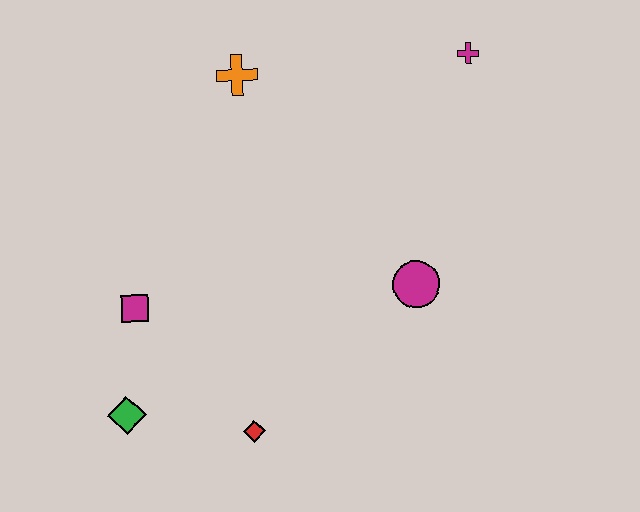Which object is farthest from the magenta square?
The magenta cross is farthest from the magenta square.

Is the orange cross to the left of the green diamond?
No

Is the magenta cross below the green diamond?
No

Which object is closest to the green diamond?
The magenta square is closest to the green diamond.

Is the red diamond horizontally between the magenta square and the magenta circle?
Yes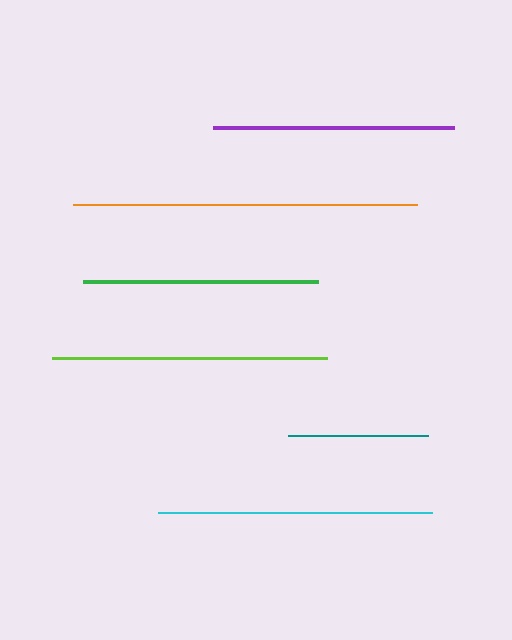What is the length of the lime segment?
The lime segment is approximately 275 pixels long.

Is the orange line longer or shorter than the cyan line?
The orange line is longer than the cyan line.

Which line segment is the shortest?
The teal line is the shortest at approximately 140 pixels.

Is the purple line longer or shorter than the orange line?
The orange line is longer than the purple line.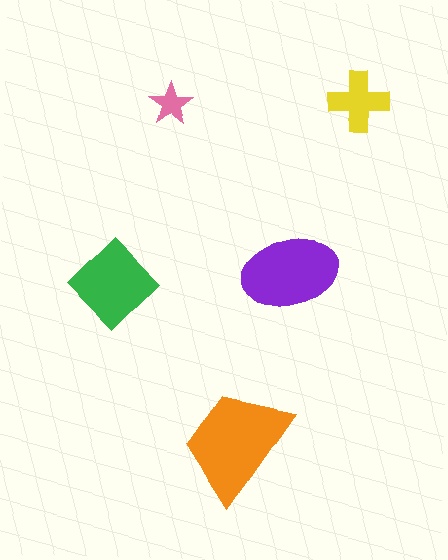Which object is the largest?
The orange trapezoid.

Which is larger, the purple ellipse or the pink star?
The purple ellipse.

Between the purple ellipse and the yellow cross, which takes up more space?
The purple ellipse.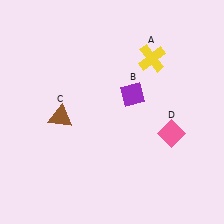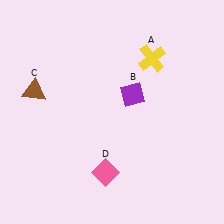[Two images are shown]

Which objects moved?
The objects that moved are: the brown triangle (C), the pink diamond (D).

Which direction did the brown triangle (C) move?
The brown triangle (C) moved left.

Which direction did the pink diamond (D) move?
The pink diamond (D) moved left.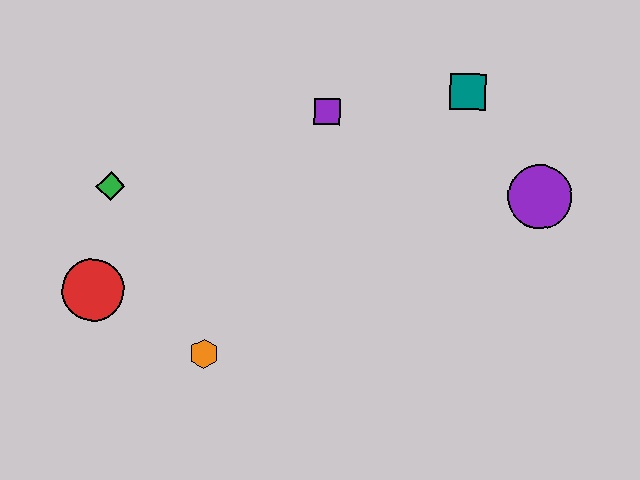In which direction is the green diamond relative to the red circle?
The green diamond is above the red circle.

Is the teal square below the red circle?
No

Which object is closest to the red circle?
The green diamond is closest to the red circle.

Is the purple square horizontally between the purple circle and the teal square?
No